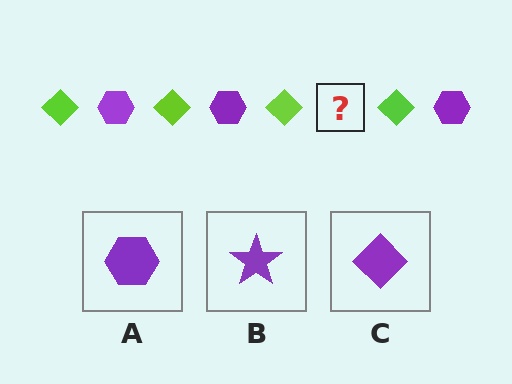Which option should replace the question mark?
Option A.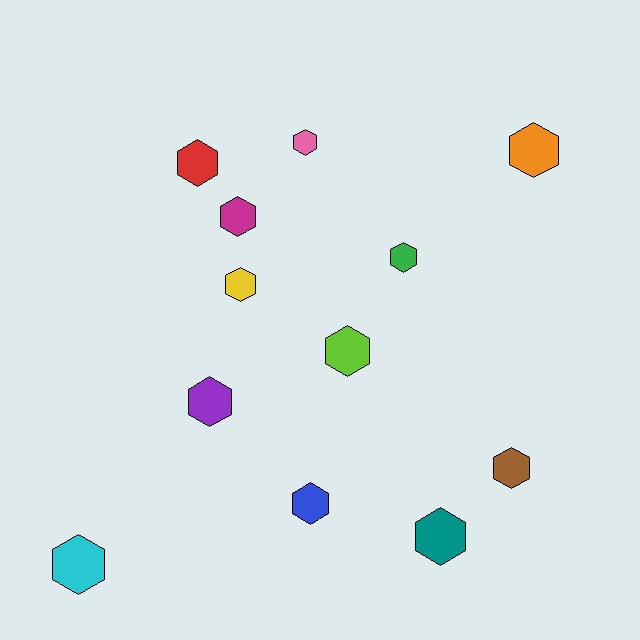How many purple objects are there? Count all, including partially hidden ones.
There is 1 purple object.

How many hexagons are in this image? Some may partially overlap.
There are 12 hexagons.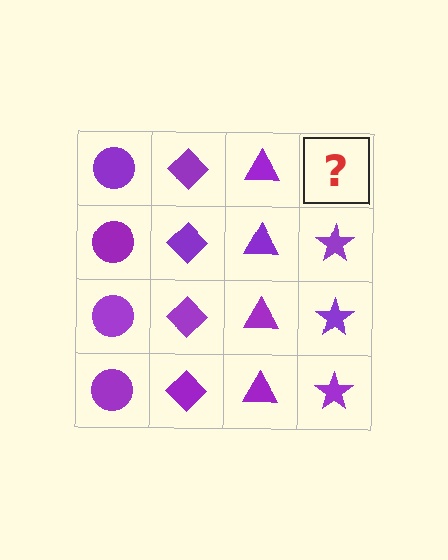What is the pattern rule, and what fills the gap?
The rule is that each column has a consistent shape. The gap should be filled with a purple star.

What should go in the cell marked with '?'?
The missing cell should contain a purple star.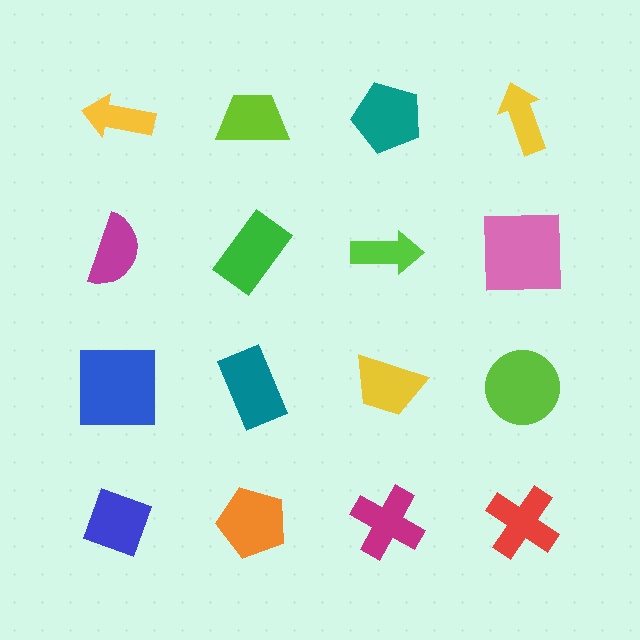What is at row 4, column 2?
An orange pentagon.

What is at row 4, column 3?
A magenta cross.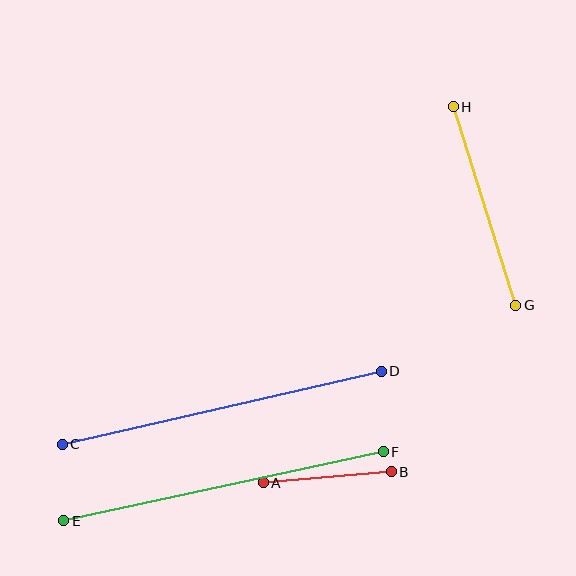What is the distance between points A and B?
The distance is approximately 129 pixels.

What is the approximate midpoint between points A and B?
The midpoint is at approximately (327, 477) pixels.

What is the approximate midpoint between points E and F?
The midpoint is at approximately (223, 486) pixels.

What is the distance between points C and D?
The distance is approximately 327 pixels.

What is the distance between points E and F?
The distance is approximately 327 pixels.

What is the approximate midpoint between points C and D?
The midpoint is at approximately (222, 408) pixels.